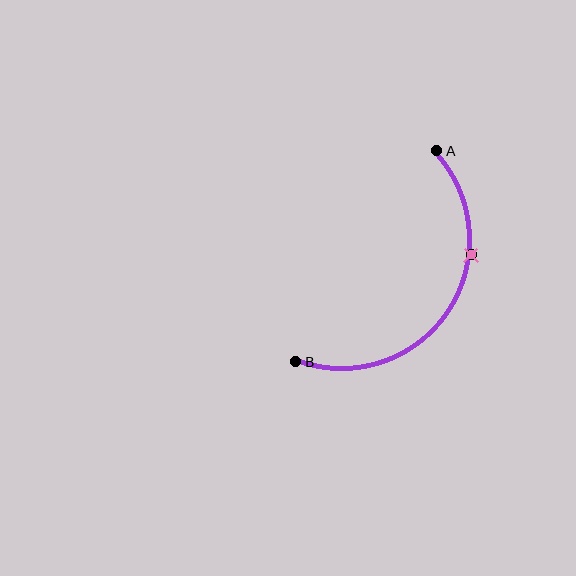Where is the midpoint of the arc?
The arc midpoint is the point on the curve farthest from the straight line joining A and B. It sits below and to the right of that line.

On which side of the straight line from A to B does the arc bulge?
The arc bulges below and to the right of the straight line connecting A and B.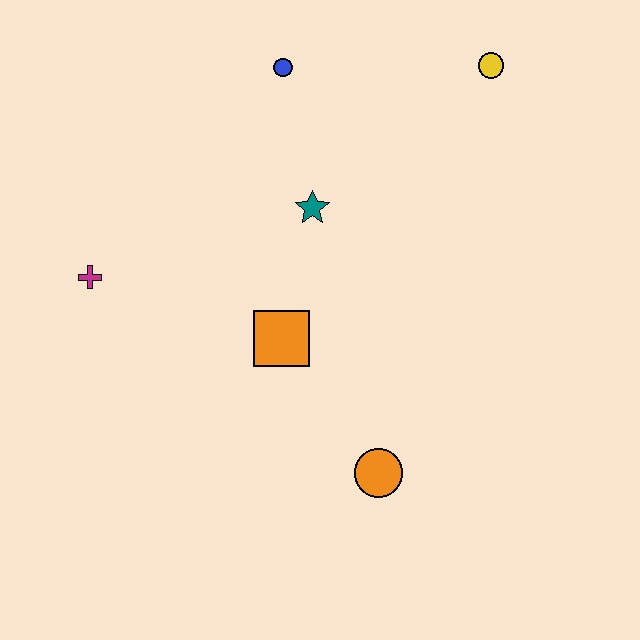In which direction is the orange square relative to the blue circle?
The orange square is below the blue circle.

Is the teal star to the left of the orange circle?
Yes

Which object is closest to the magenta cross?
The orange square is closest to the magenta cross.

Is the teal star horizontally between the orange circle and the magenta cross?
Yes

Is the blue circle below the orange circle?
No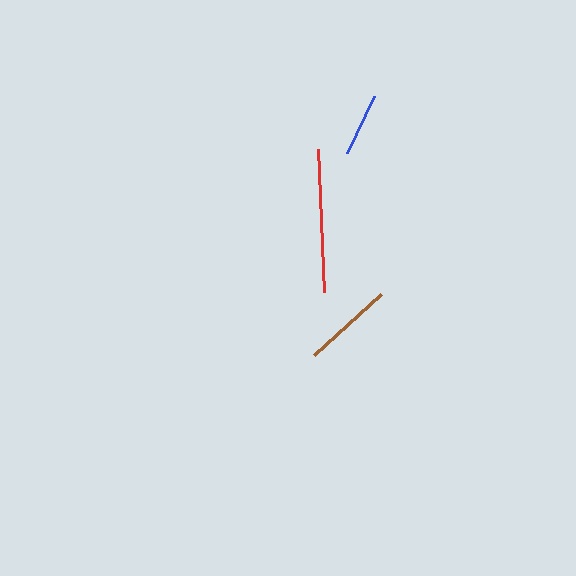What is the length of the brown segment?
The brown segment is approximately 90 pixels long.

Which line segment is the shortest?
The blue line is the shortest at approximately 63 pixels.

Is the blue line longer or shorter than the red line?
The red line is longer than the blue line.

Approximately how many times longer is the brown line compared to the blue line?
The brown line is approximately 1.4 times the length of the blue line.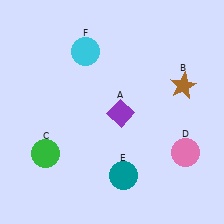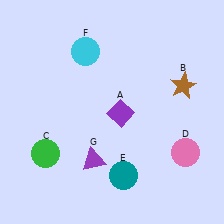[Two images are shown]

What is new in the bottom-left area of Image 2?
A purple triangle (G) was added in the bottom-left area of Image 2.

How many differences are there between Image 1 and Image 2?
There is 1 difference between the two images.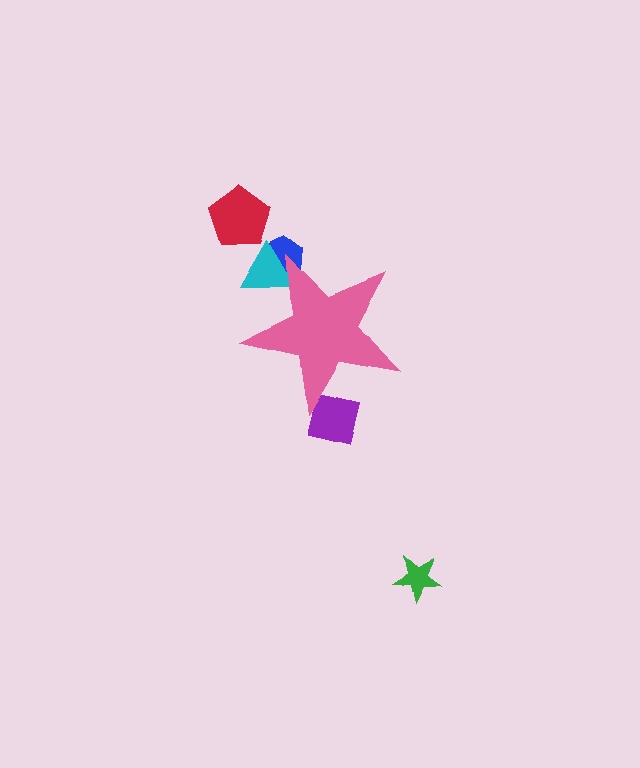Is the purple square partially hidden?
Yes, the purple square is partially hidden behind the pink star.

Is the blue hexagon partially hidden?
Yes, the blue hexagon is partially hidden behind the pink star.